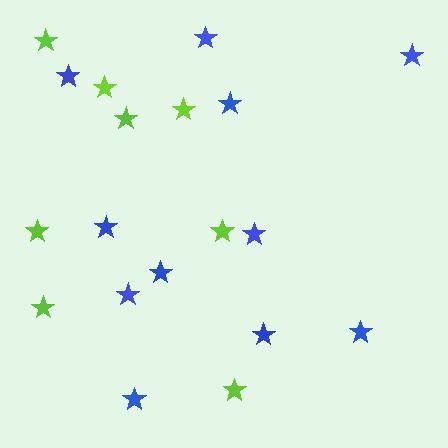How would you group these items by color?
There are 2 groups: one group of blue stars (11) and one group of lime stars (8).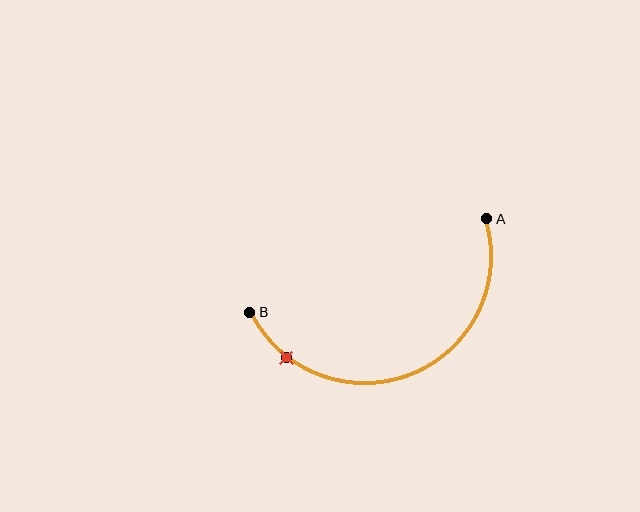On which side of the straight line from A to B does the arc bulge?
The arc bulges below the straight line connecting A and B.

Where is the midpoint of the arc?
The arc midpoint is the point on the curve farthest from the straight line joining A and B. It sits below that line.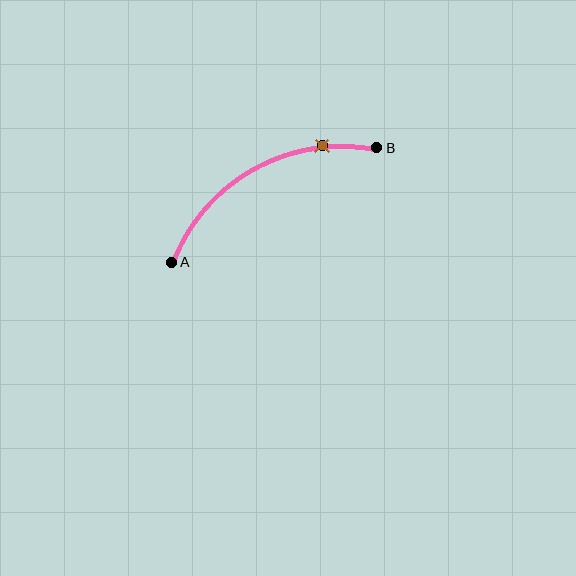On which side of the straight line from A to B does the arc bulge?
The arc bulges above the straight line connecting A and B.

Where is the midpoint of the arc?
The arc midpoint is the point on the curve farthest from the straight line joining A and B. It sits above that line.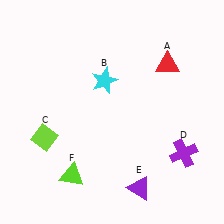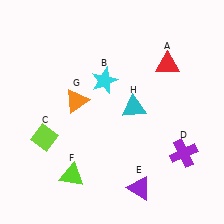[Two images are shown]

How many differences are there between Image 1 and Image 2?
There are 2 differences between the two images.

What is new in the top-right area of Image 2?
A cyan triangle (H) was added in the top-right area of Image 2.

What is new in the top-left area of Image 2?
An orange triangle (G) was added in the top-left area of Image 2.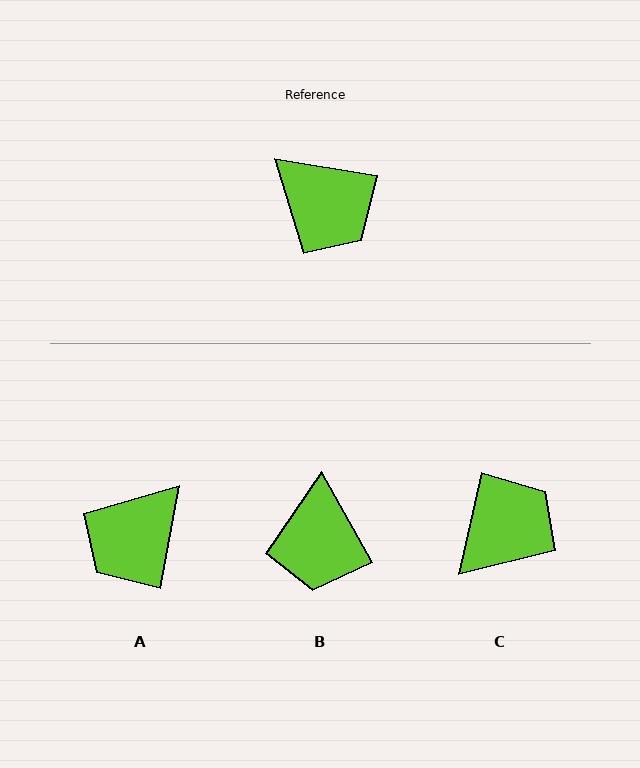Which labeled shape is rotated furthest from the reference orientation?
A, about 91 degrees away.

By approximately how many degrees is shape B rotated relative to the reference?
Approximately 51 degrees clockwise.